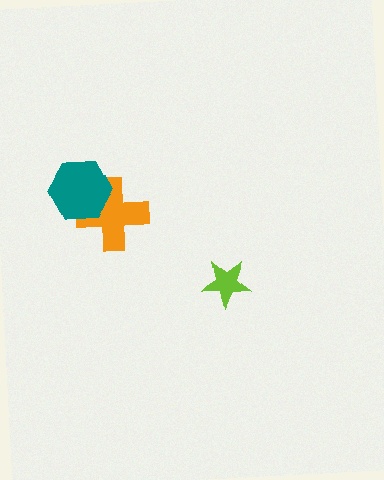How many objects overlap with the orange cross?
1 object overlaps with the orange cross.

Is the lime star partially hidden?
No, no other shape covers it.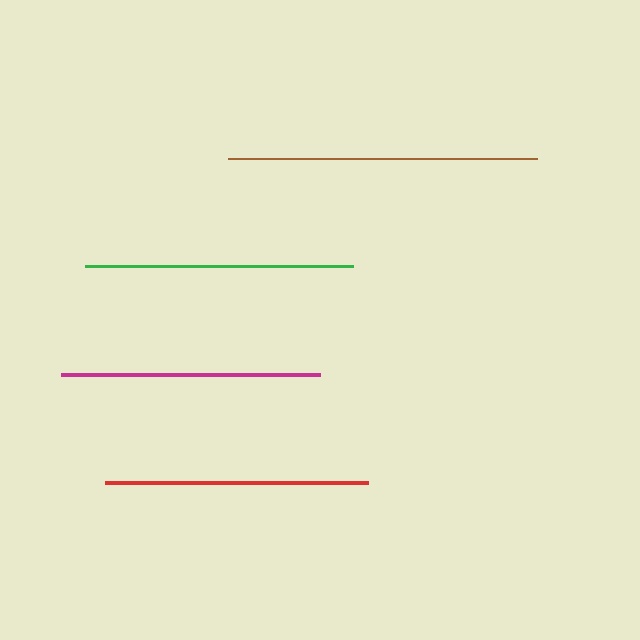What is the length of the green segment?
The green segment is approximately 268 pixels long.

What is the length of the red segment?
The red segment is approximately 263 pixels long.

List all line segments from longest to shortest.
From longest to shortest: brown, green, red, magenta.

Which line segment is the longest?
The brown line is the longest at approximately 309 pixels.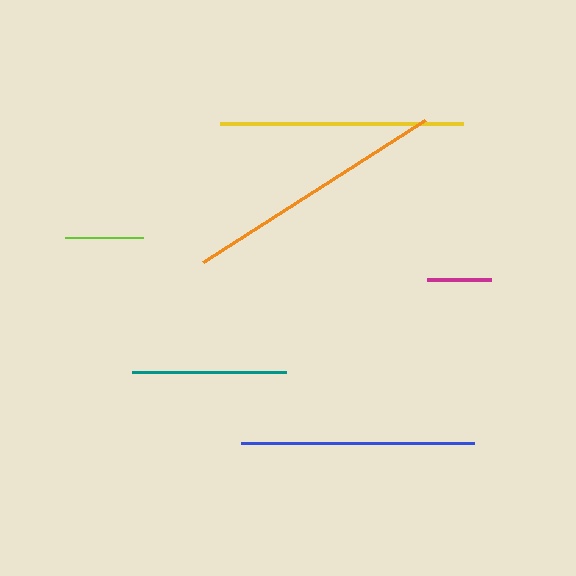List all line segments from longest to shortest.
From longest to shortest: orange, yellow, blue, teal, lime, magenta.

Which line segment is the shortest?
The magenta line is the shortest at approximately 64 pixels.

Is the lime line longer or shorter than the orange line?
The orange line is longer than the lime line.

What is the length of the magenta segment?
The magenta segment is approximately 64 pixels long.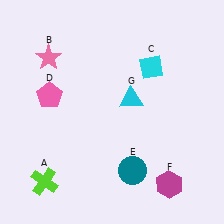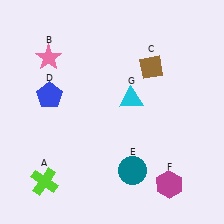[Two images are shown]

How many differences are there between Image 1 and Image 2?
There are 2 differences between the two images.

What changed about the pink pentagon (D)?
In Image 1, D is pink. In Image 2, it changed to blue.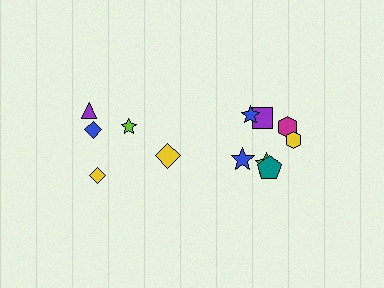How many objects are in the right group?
There are 7 objects.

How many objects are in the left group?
There are 5 objects.